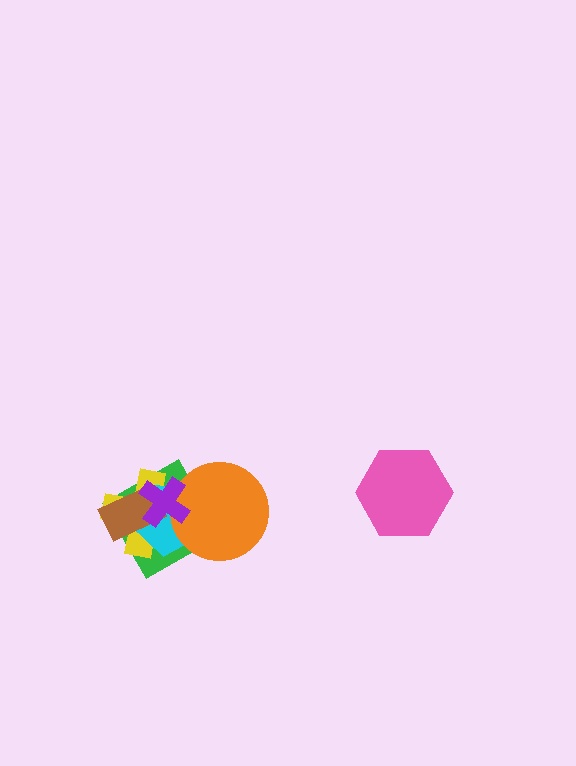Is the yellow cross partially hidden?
Yes, it is partially covered by another shape.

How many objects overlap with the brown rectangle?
4 objects overlap with the brown rectangle.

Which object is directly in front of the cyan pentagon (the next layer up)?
The brown rectangle is directly in front of the cyan pentagon.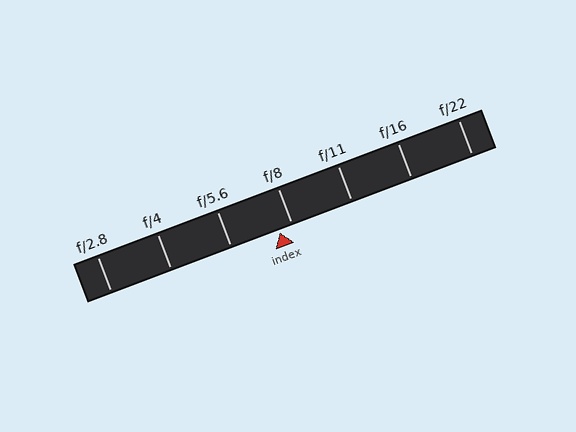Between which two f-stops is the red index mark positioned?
The index mark is between f/5.6 and f/8.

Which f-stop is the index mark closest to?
The index mark is closest to f/8.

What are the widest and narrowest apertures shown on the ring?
The widest aperture shown is f/2.8 and the narrowest is f/22.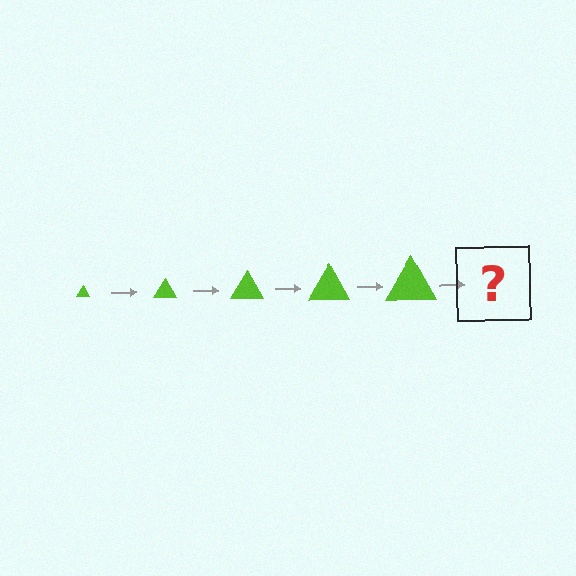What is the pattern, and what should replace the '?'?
The pattern is that the triangle gets progressively larger each step. The '?' should be a lime triangle, larger than the previous one.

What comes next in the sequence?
The next element should be a lime triangle, larger than the previous one.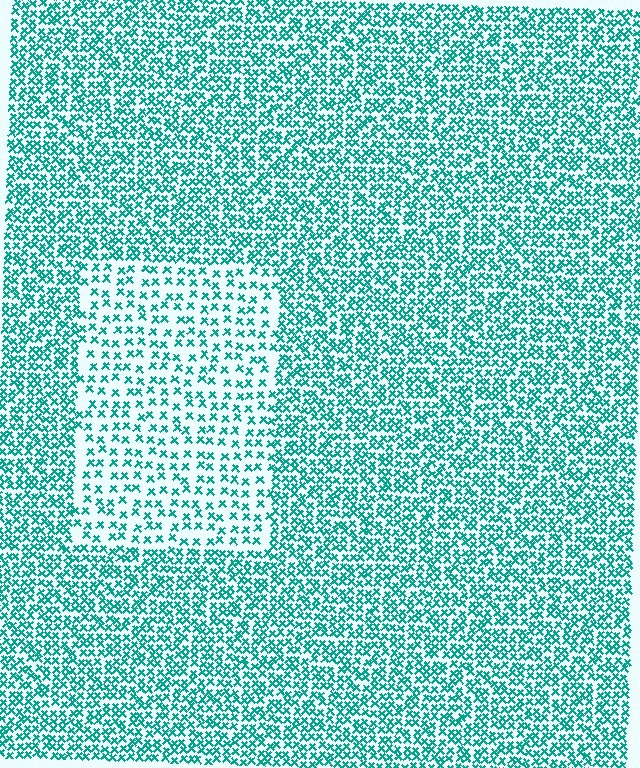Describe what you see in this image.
The image contains small teal elements arranged at two different densities. A rectangle-shaped region is visible where the elements are less densely packed than the surrounding area.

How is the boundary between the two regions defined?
The boundary is defined by a change in element density (approximately 2.0x ratio). All elements are the same color, size, and shape.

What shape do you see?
I see a rectangle.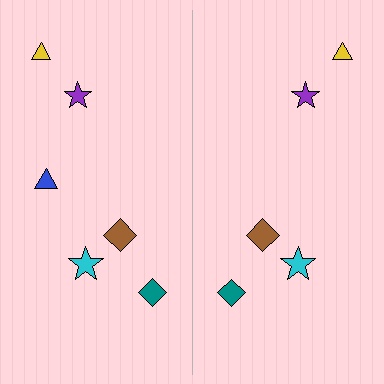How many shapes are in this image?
There are 11 shapes in this image.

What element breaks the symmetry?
A blue triangle is missing from the right side.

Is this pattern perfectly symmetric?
No, the pattern is not perfectly symmetric. A blue triangle is missing from the right side.